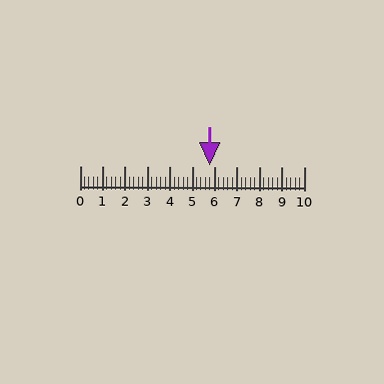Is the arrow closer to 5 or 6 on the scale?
The arrow is closer to 6.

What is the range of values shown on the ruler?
The ruler shows values from 0 to 10.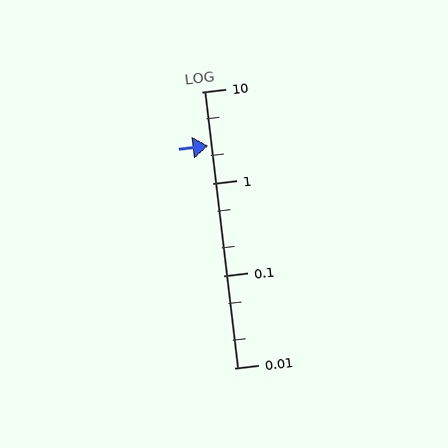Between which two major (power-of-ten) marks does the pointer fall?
The pointer is between 1 and 10.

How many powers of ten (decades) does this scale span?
The scale spans 3 decades, from 0.01 to 10.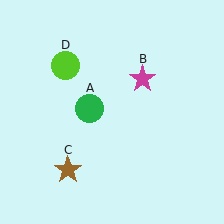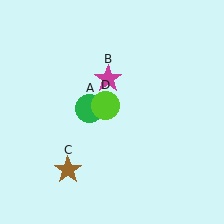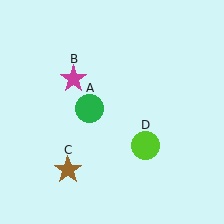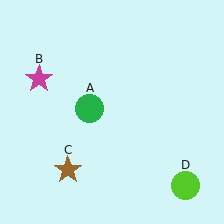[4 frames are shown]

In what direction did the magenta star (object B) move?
The magenta star (object B) moved left.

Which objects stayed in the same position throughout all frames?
Green circle (object A) and brown star (object C) remained stationary.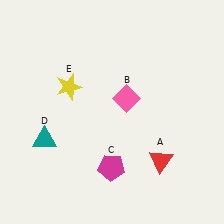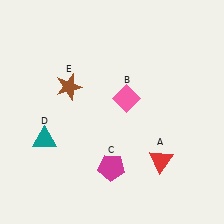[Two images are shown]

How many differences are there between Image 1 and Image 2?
There is 1 difference between the two images.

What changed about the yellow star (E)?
In Image 1, E is yellow. In Image 2, it changed to brown.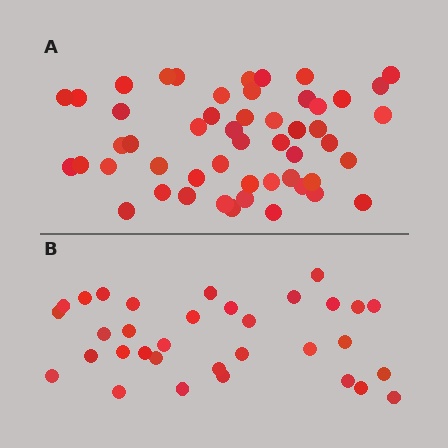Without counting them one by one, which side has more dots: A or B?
Region A (the top region) has more dots.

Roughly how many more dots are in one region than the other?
Region A has approximately 20 more dots than region B.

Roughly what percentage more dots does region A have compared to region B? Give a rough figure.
About 55% more.